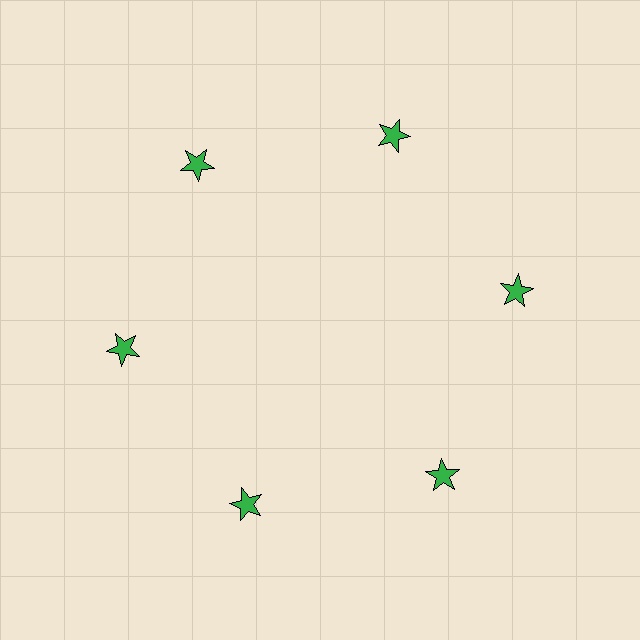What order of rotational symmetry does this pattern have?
This pattern has 6-fold rotational symmetry.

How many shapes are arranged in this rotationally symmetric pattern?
There are 6 shapes, arranged in 6 groups of 1.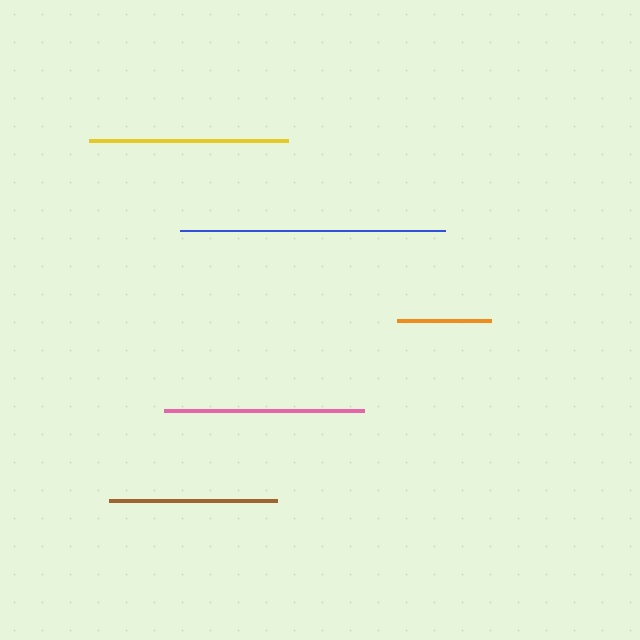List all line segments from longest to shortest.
From longest to shortest: blue, pink, yellow, brown, orange.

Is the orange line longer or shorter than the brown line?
The brown line is longer than the orange line.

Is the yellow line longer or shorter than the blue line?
The blue line is longer than the yellow line.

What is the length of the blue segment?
The blue segment is approximately 265 pixels long.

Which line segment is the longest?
The blue line is the longest at approximately 265 pixels.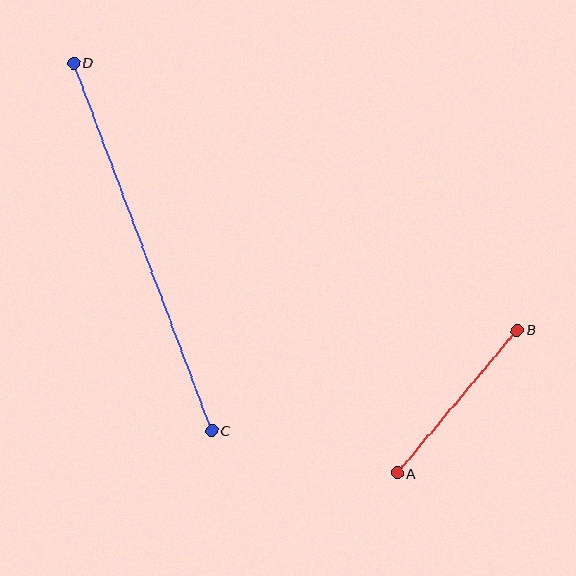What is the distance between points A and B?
The distance is approximately 187 pixels.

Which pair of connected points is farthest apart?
Points C and D are farthest apart.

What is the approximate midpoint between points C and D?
The midpoint is at approximately (143, 246) pixels.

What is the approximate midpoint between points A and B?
The midpoint is at approximately (457, 402) pixels.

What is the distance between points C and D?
The distance is approximately 393 pixels.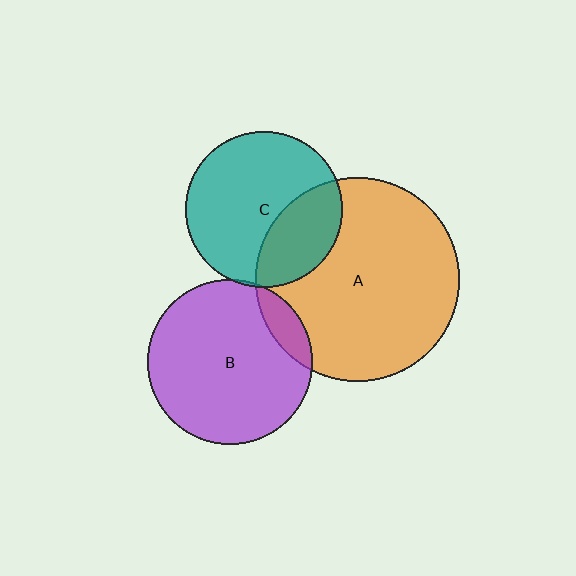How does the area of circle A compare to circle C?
Approximately 1.7 times.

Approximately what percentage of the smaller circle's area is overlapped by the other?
Approximately 10%.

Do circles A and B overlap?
Yes.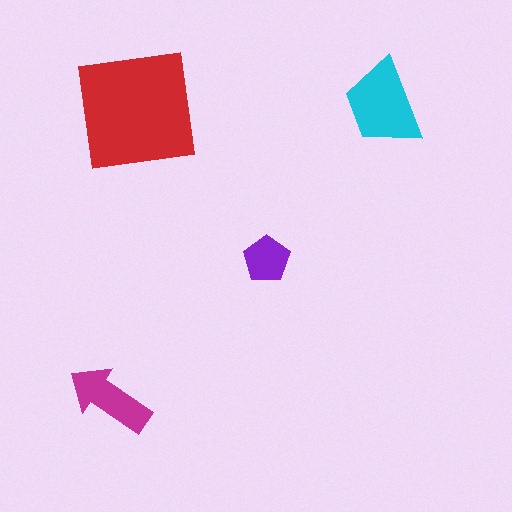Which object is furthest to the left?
The magenta arrow is leftmost.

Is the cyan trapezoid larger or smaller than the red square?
Smaller.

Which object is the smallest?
The purple pentagon.